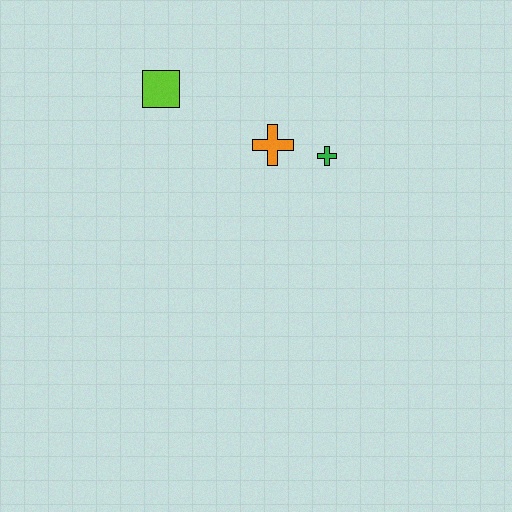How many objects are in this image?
There are 3 objects.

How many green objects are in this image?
There is 1 green object.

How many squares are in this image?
There is 1 square.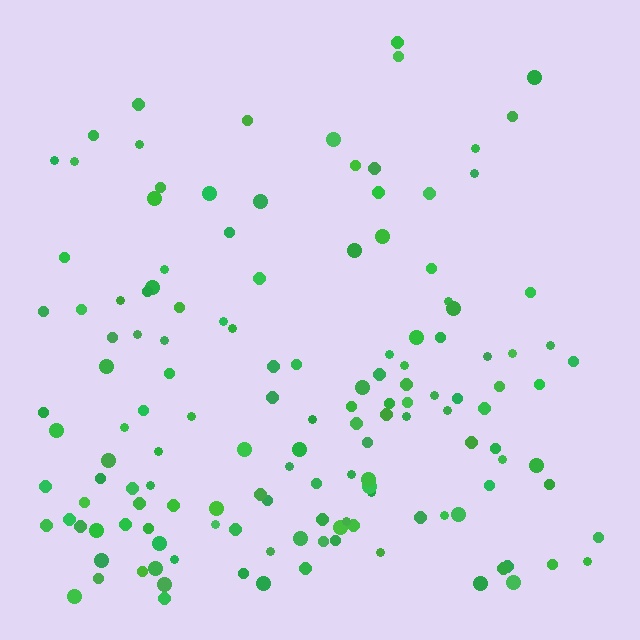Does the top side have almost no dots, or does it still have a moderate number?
Still a moderate number, just noticeably fewer than the bottom.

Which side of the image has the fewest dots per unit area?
The top.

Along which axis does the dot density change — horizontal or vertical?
Vertical.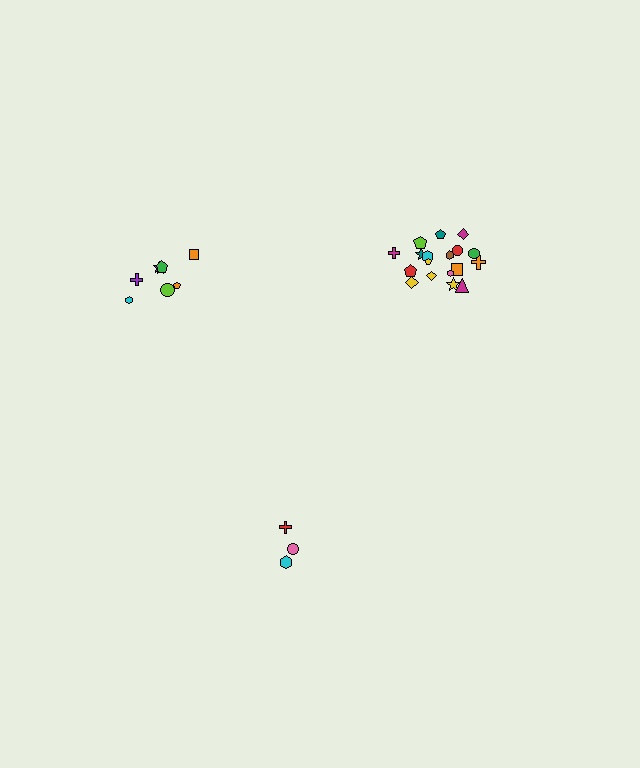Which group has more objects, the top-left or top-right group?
The top-right group.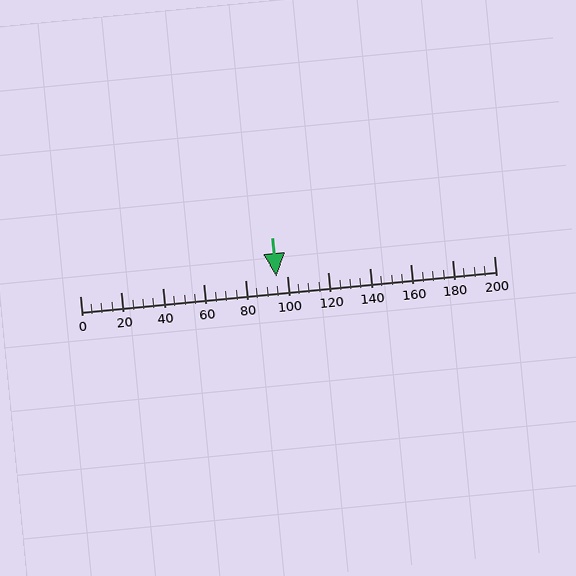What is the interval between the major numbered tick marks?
The major tick marks are spaced 20 units apart.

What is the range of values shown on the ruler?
The ruler shows values from 0 to 200.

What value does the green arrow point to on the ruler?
The green arrow points to approximately 95.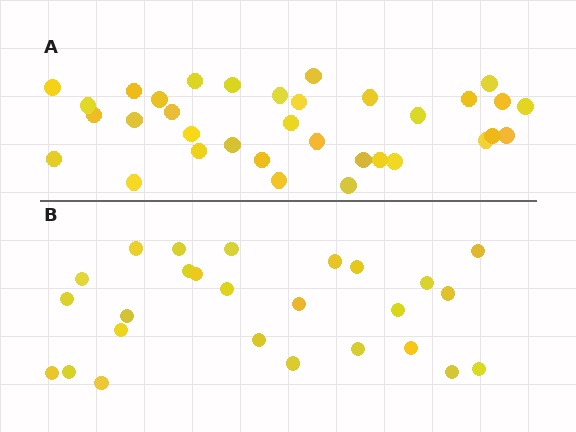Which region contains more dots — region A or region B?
Region A (the top region) has more dots.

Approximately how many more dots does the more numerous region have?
Region A has roughly 8 or so more dots than region B.